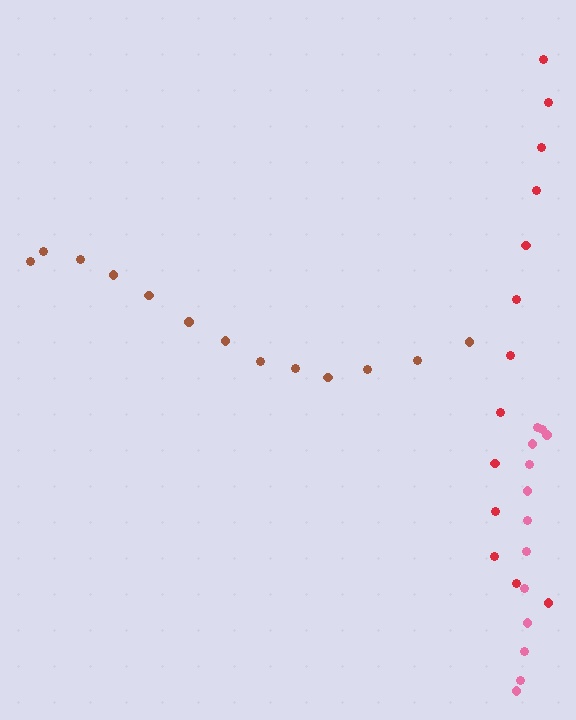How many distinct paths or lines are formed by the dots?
There are 3 distinct paths.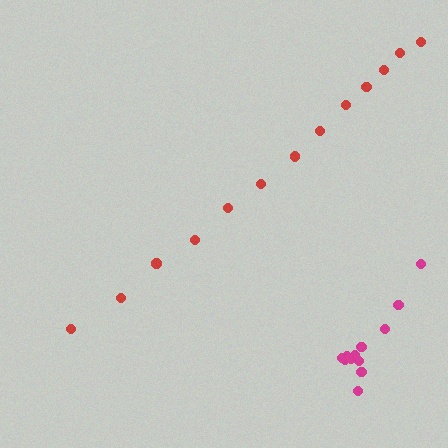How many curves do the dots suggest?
There are 2 distinct paths.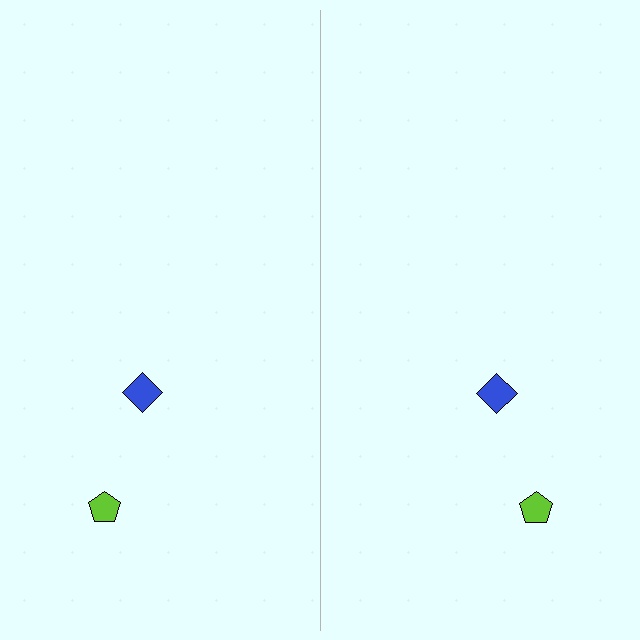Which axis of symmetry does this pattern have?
The pattern has a vertical axis of symmetry running through the center of the image.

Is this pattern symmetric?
Yes, this pattern has bilateral (reflection) symmetry.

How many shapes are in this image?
There are 4 shapes in this image.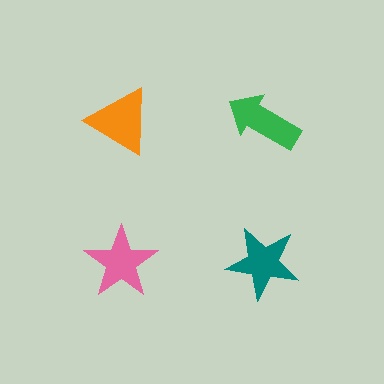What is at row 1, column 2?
A green arrow.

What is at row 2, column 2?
A teal star.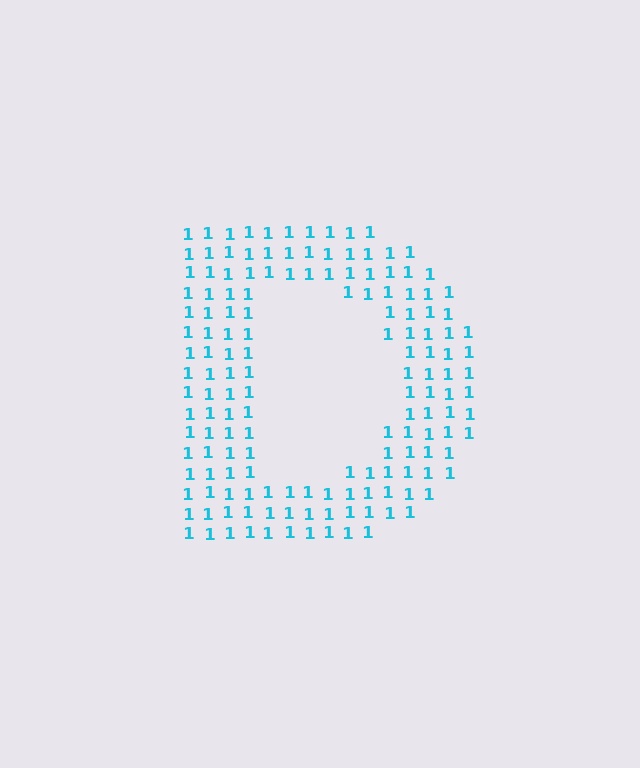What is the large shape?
The large shape is the letter D.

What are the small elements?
The small elements are digit 1's.